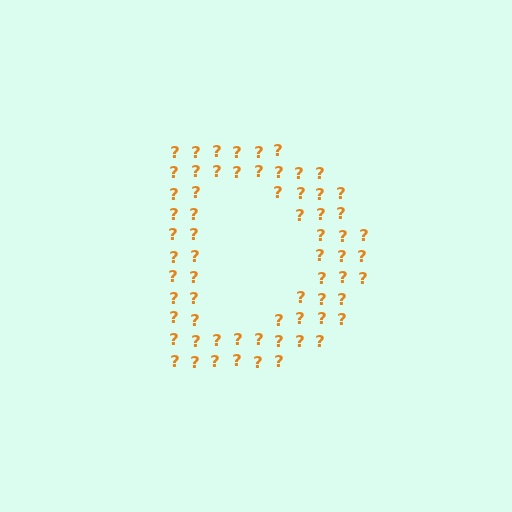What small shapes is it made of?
It is made of small question marks.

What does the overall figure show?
The overall figure shows the letter D.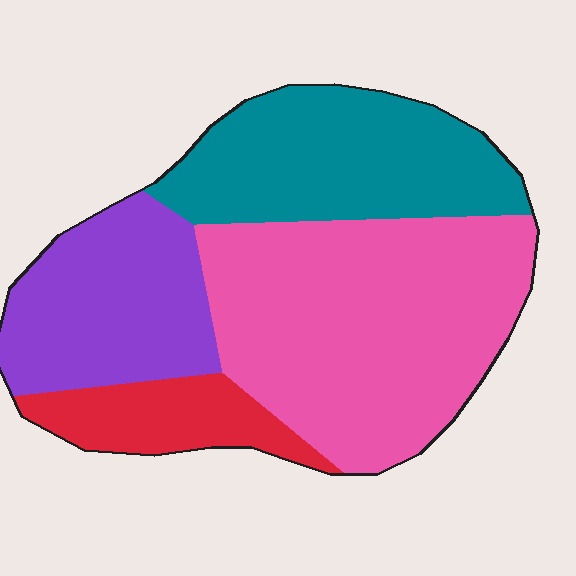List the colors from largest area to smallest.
From largest to smallest: pink, teal, purple, red.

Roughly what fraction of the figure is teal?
Teal takes up between a sixth and a third of the figure.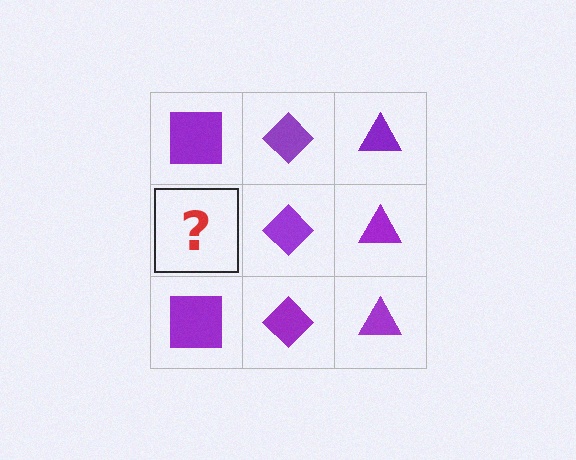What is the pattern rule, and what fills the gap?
The rule is that each column has a consistent shape. The gap should be filled with a purple square.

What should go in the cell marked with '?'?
The missing cell should contain a purple square.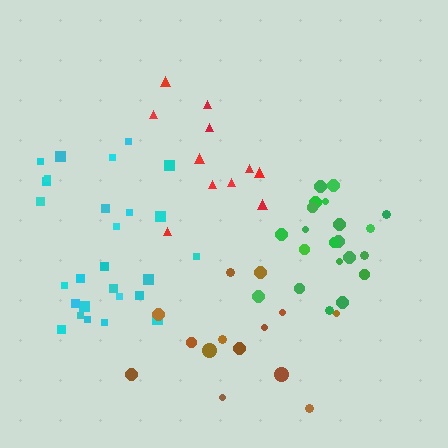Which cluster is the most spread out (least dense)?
Brown.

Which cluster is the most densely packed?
Green.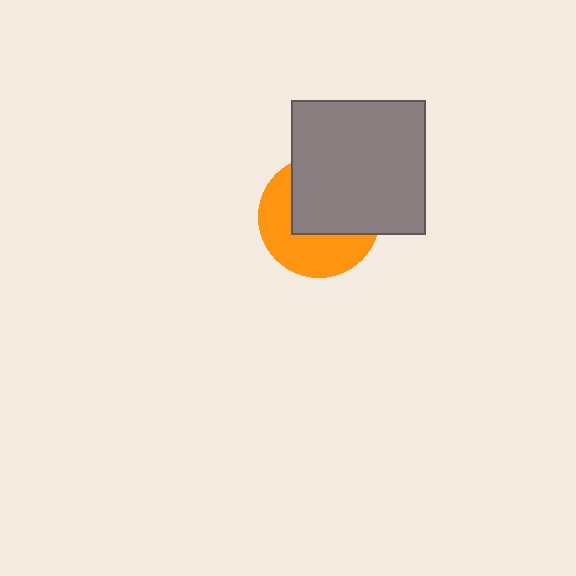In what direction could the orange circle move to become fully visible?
The orange circle could move toward the lower-left. That would shift it out from behind the gray square entirely.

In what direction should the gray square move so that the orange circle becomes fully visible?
The gray square should move toward the upper-right. That is the shortest direction to clear the overlap and leave the orange circle fully visible.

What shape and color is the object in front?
The object in front is a gray square.